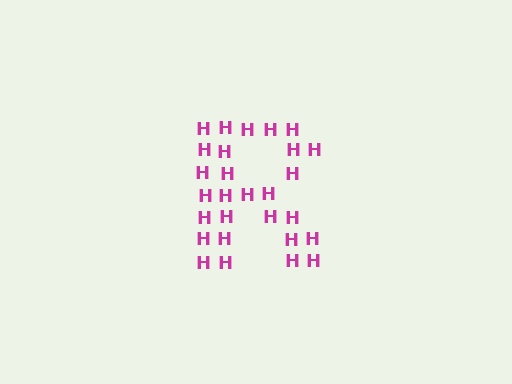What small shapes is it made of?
It is made of small letter H's.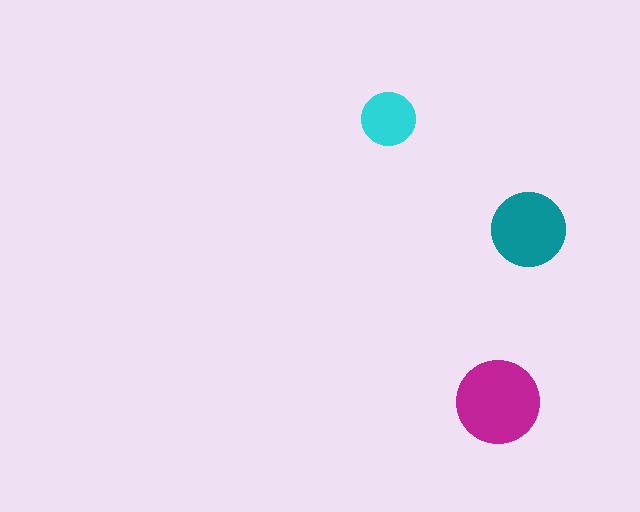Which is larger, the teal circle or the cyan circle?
The teal one.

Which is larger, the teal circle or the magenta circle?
The magenta one.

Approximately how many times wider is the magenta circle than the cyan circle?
About 1.5 times wider.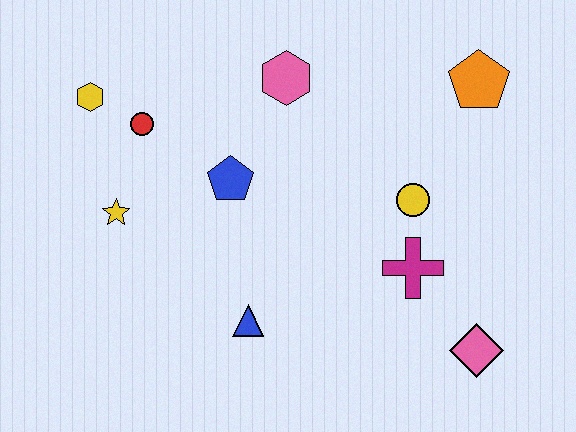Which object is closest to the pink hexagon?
The blue pentagon is closest to the pink hexagon.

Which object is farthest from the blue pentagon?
The pink diamond is farthest from the blue pentagon.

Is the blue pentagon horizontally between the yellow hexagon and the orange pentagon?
Yes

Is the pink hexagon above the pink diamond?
Yes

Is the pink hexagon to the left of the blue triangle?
No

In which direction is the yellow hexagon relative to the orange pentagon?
The yellow hexagon is to the left of the orange pentagon.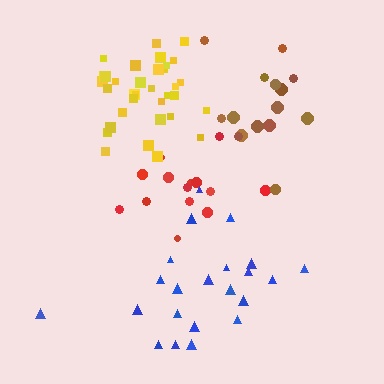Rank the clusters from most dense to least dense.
yellow, red, brown, blue.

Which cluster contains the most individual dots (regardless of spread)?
Yellow (35).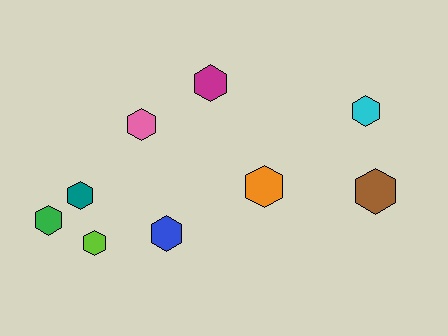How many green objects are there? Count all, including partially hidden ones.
There is 1 green object.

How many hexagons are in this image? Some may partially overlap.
There are 9 hexagons.